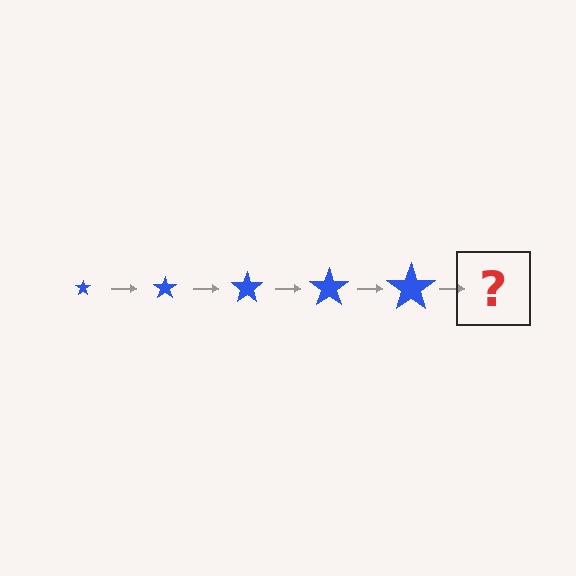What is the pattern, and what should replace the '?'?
The pattern is that the star gets progressively larger each step. The '?' should be a blue star, larger than the previous one.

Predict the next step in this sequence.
The next step is a blue star, larger than the previous one.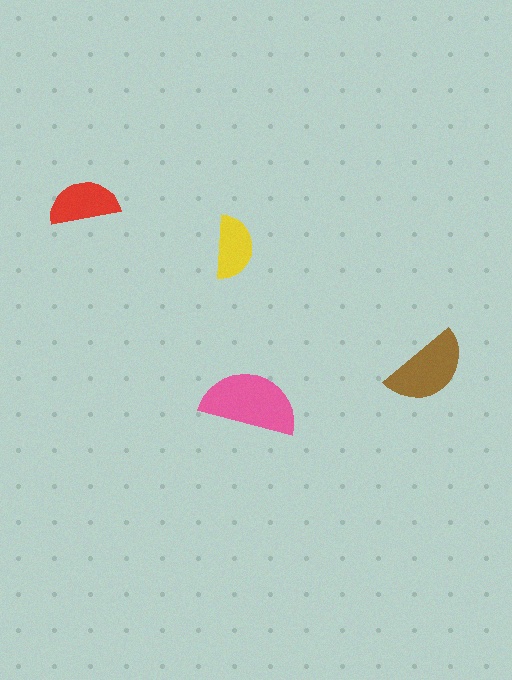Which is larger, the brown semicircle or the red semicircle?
The brown one.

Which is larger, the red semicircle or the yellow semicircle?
The red one.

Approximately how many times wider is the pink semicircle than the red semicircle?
About 1.5 times wider.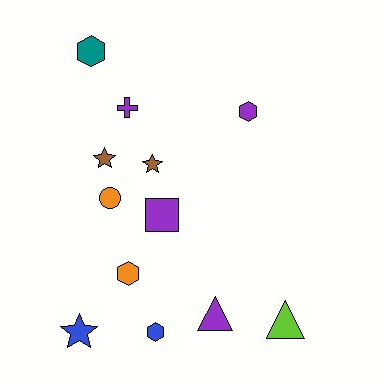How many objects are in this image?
There are 12 objects.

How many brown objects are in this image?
There are 2 brown objects.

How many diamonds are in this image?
There are no diamonds.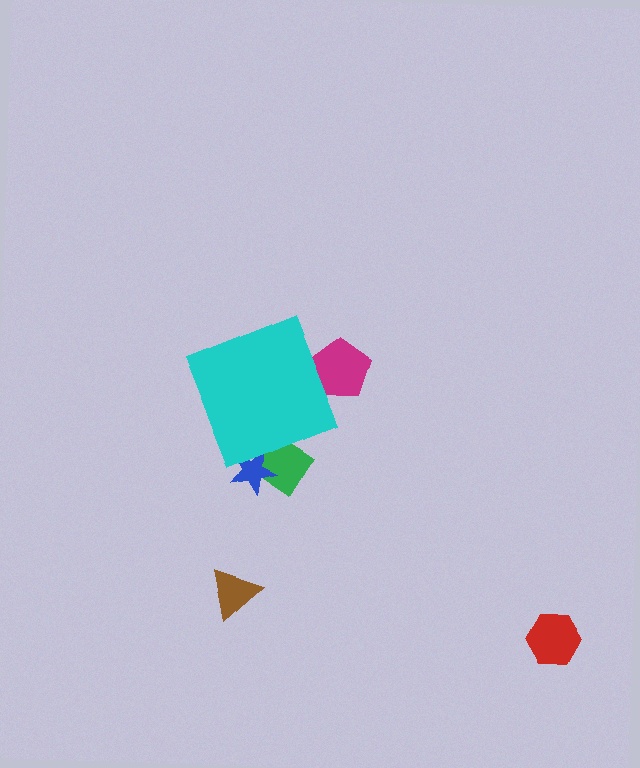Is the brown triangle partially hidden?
No, the brown triangle is fully visible.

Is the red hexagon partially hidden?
No, the red hexagon is fully visible.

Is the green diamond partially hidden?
Yes, the green diamond is partially hidden behind the cyan diamond.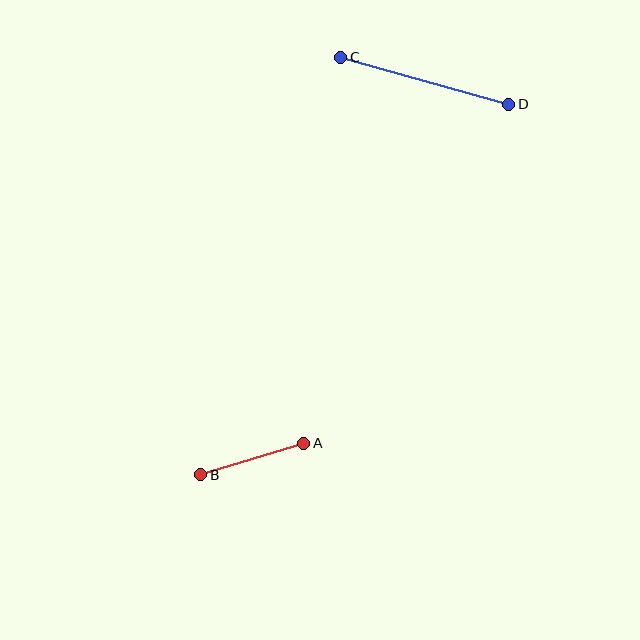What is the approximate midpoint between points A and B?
The midpoint is at approximately (252, 459) pixels.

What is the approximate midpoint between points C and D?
The midpoint is at approximately (425, 81) pixels.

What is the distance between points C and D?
The distance is approximately 174 pixels.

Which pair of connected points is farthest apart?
Points C and D are farthest apart.